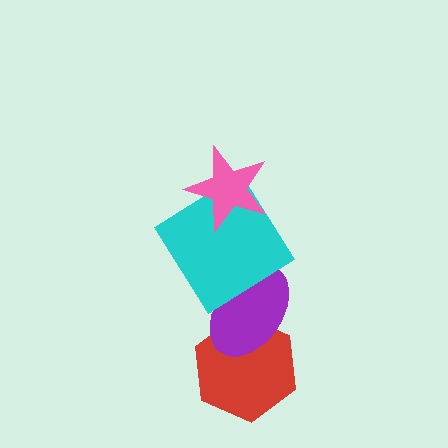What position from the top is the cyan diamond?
The cyan diamond is 2nd from the top.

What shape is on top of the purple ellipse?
The cyan diamond is on top of the purple ellipse.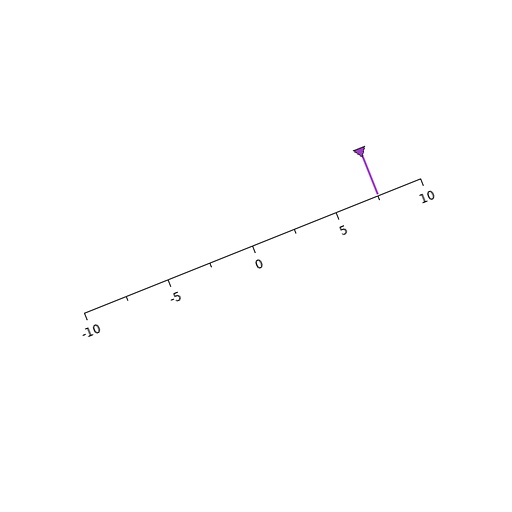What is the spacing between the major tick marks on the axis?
The major ticks are spaced 5 apart.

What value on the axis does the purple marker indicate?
The marker indicates approximately 7.5.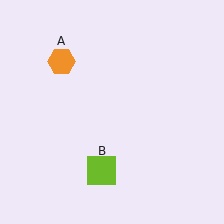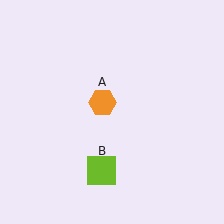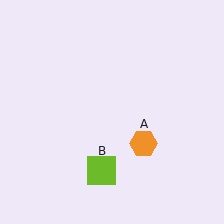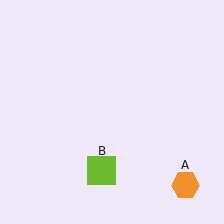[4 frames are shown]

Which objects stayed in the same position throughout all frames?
Lime square (object B) remained stationary.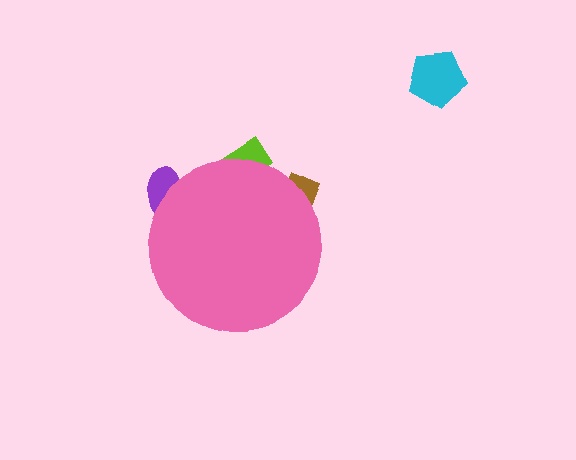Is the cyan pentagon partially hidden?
No, the cyan pentagon is fully visible.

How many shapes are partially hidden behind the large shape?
3 shapes are partially hidden.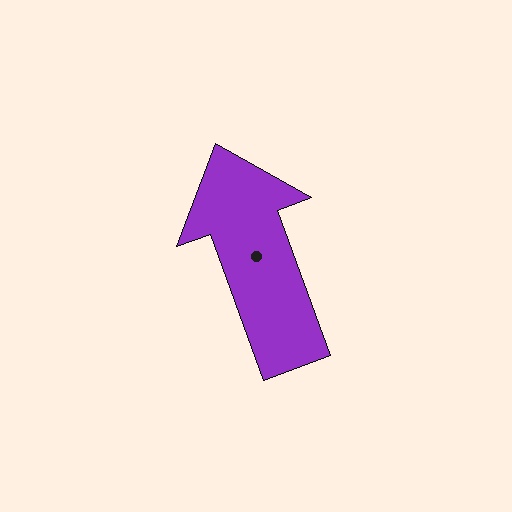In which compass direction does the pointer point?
North.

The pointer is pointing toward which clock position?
Roughly 11 o'clock.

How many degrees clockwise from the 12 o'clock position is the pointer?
Approximately 340 degrees.